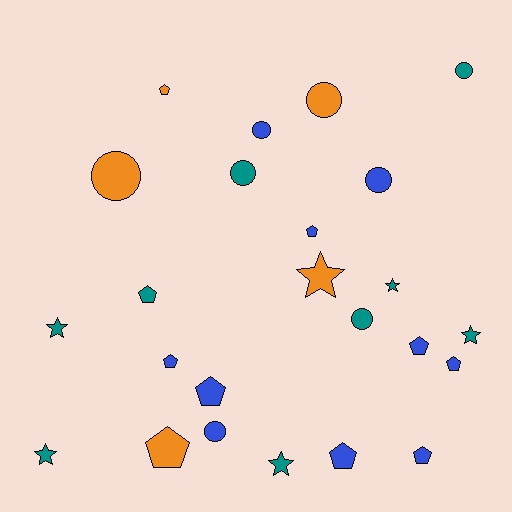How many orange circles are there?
There are 2 orange circles.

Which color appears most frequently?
Blue, with 10 objects.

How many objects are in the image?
There are 24 objects.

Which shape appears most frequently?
Pentagon, with 10 objects.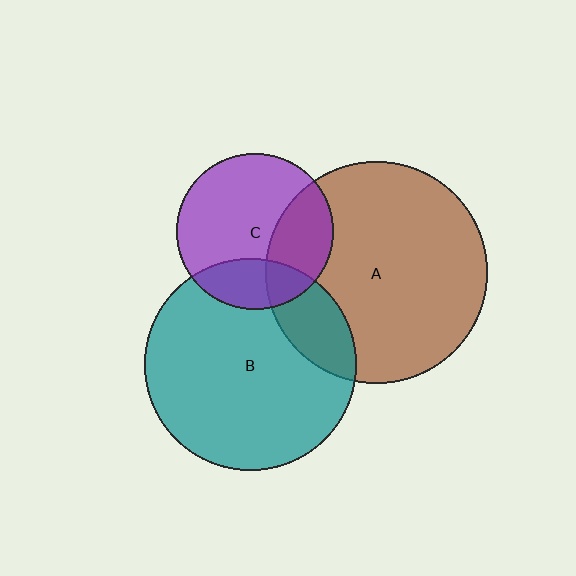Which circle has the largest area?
Circle A (brown).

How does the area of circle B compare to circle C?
Approximately 1.8 times.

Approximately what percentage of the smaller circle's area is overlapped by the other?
Approximately 25%.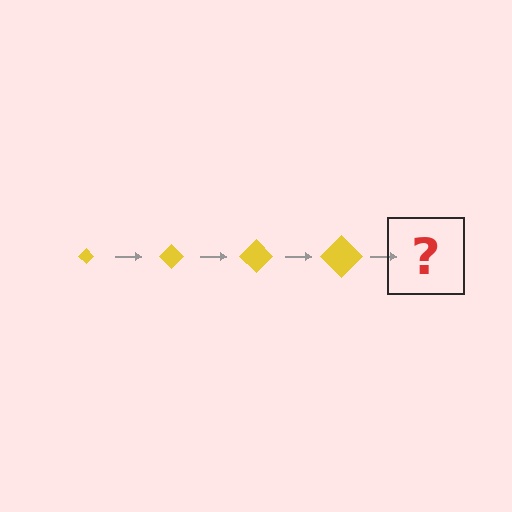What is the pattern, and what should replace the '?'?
The pattern is that the diamond gets progressively larger each step. The '?' should be a yellow diamond, larger than the previous one.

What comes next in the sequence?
The next element should be a yellow diamond, larger than the previous one.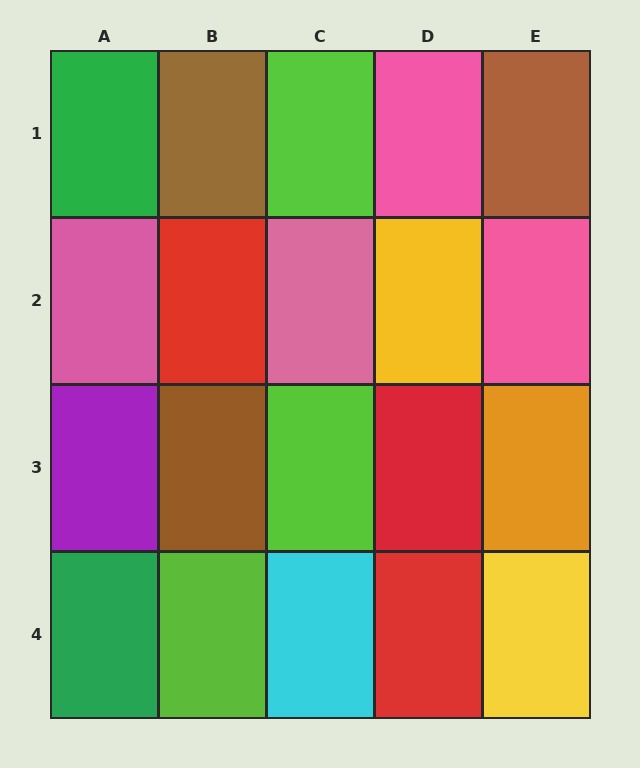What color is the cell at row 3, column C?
Lime.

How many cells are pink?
4 cells are pink.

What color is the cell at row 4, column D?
Red.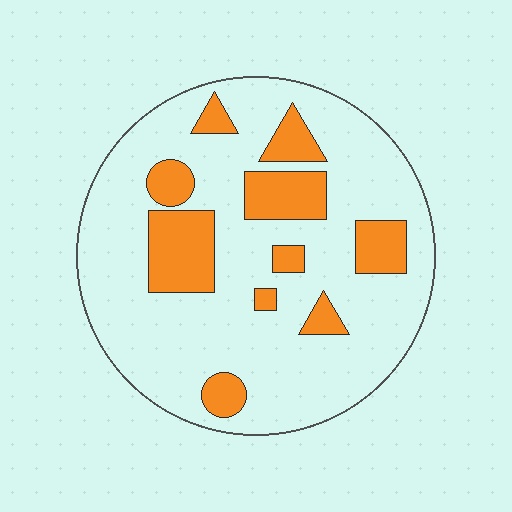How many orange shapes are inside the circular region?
10.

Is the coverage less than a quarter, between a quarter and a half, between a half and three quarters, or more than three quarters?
Less than a quarter.